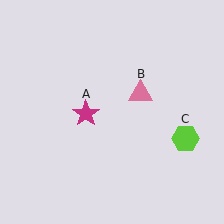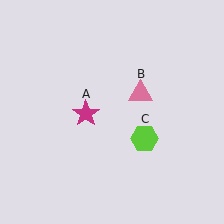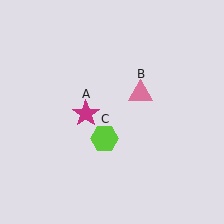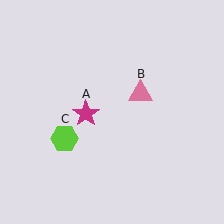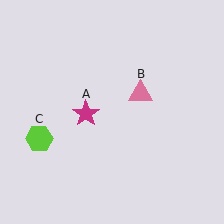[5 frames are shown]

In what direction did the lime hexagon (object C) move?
The lime hexagon (object C) moved left.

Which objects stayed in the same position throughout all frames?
Magenta star (object A) and pink triangle (object B) remained stationary.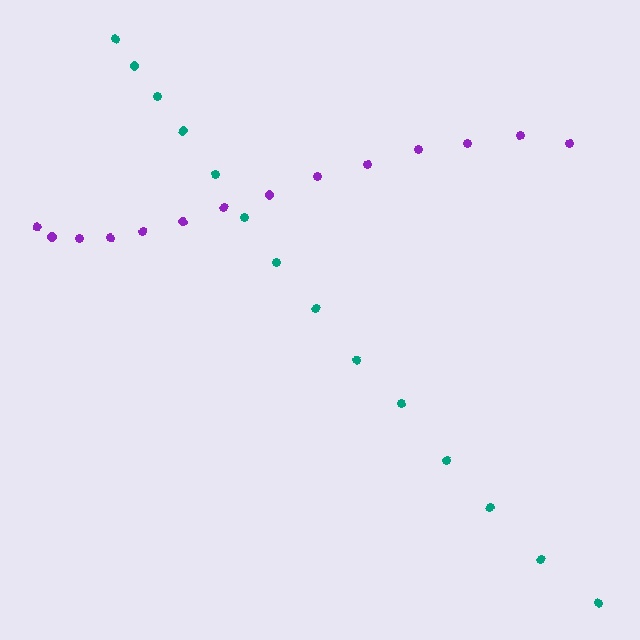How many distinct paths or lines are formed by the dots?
There are 2 distinct paths.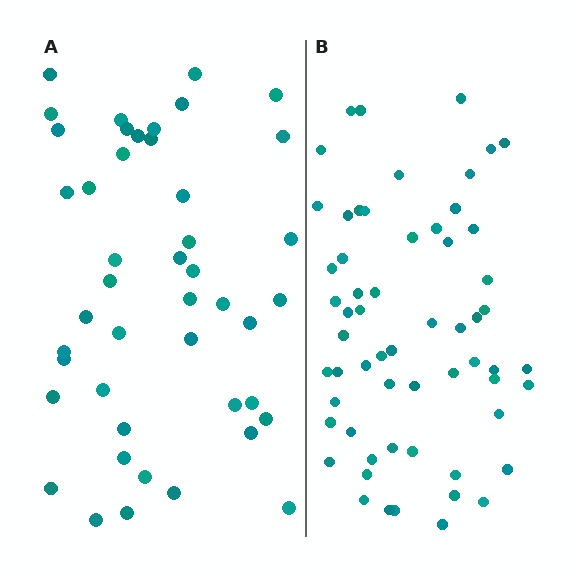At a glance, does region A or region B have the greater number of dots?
Region B (the right region) has more dots.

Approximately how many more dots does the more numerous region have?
Region B has approximately 15 more dots than region A.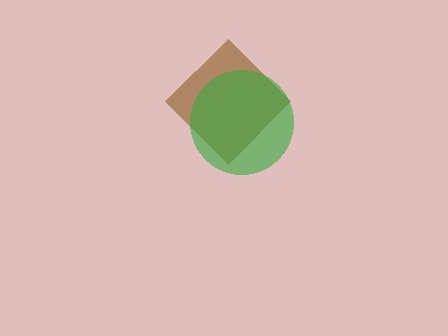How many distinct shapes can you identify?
There are 2 distinct shapes: a brown diamond, a green circle.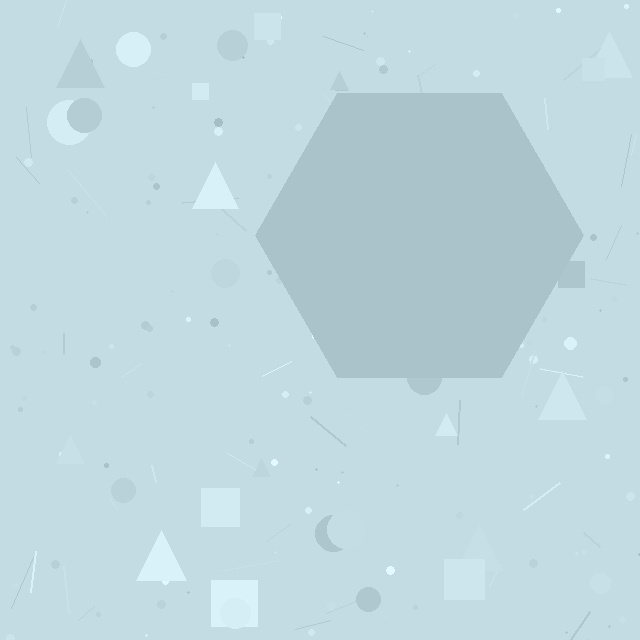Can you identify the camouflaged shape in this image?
The camouflaged shape is a hexagon.